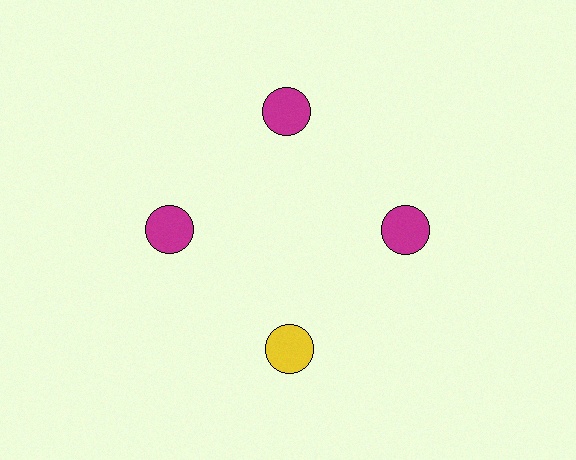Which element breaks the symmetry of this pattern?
The yellow circle at roughly the 6 o'clock position breaks the symmetry. All other shapes are magenta circles.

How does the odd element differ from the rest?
It has a different color: yellow instead of magenta.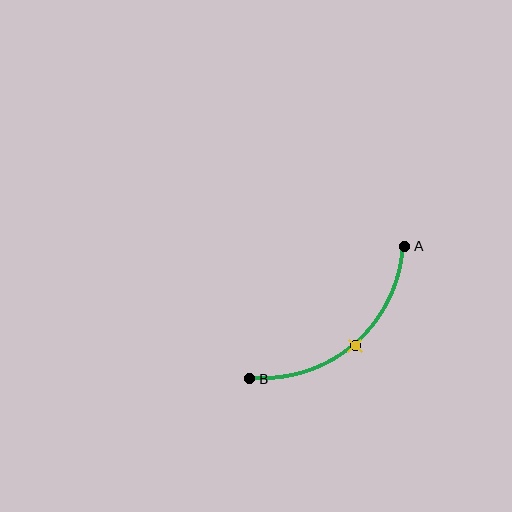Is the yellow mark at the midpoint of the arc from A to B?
Yes. The yellow mark lies on the arc at equal arc-length from both A and B — it is the arc midpoint.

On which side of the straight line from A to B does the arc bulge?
The arc bulges below and to the right of the straight line connecting A and B.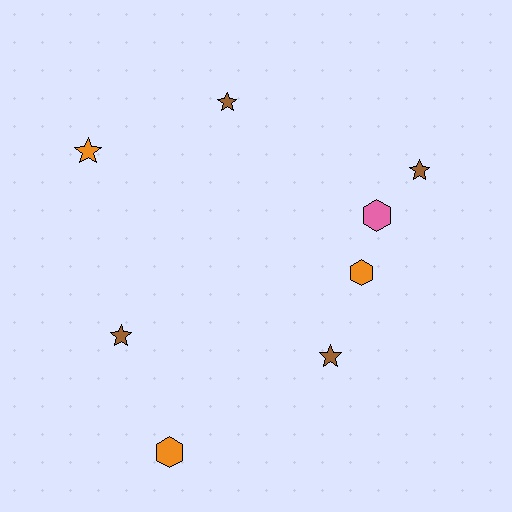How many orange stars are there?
There is 1 orange star.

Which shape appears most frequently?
Star, with 5 objects.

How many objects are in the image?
There are 8 objects.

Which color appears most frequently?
Brown, with 4 objects.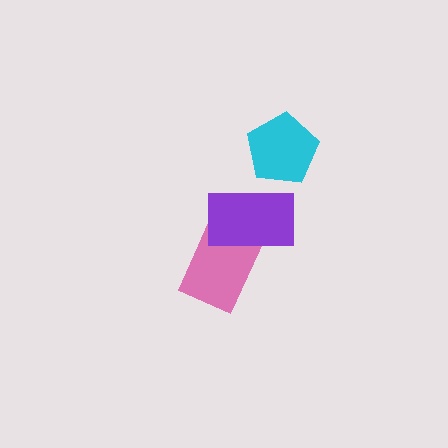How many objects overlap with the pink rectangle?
1 object overlaps with the pink rectangle.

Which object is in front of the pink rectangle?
The purple rectangle is in front of the pink rectangle.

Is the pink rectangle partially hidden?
Yes, it is partially covered by another shape.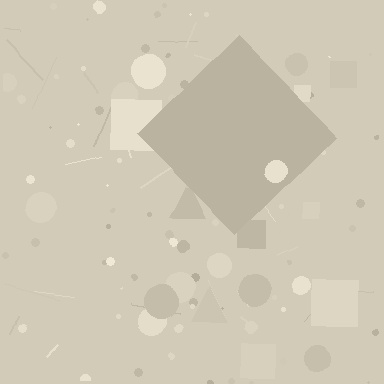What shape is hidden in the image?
A diamond is hidden in the image.